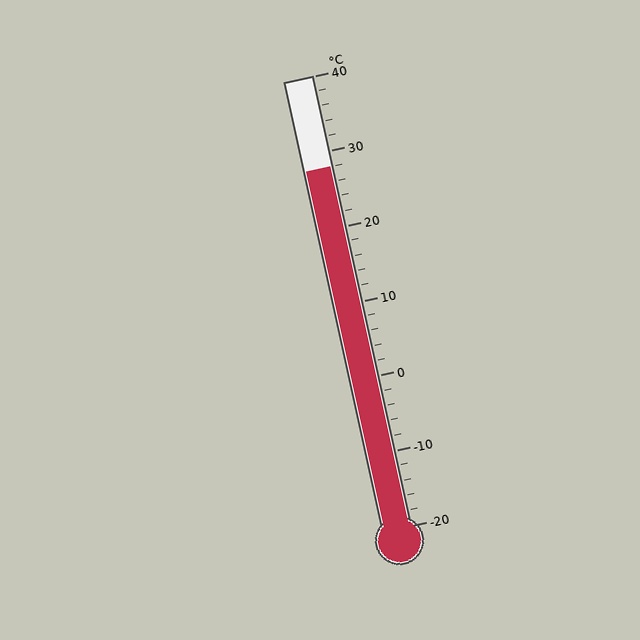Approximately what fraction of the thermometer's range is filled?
The thermometer is filled to approximately 80% of its range.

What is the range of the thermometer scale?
The thermometer scale ranges from -20°C to 40°C.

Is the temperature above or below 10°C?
The temperature is above 10°C.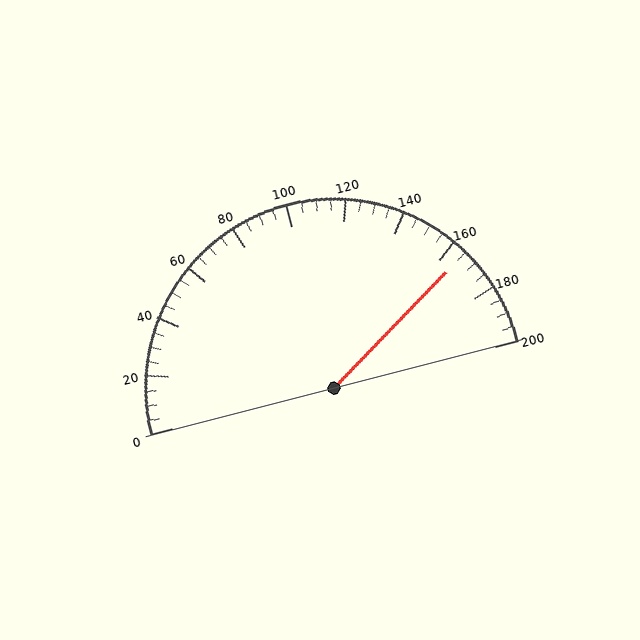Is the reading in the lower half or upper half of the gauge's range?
The reading is in the upper half of the range (0 to 200).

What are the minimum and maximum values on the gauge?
The gauge ranges from 0 to 200.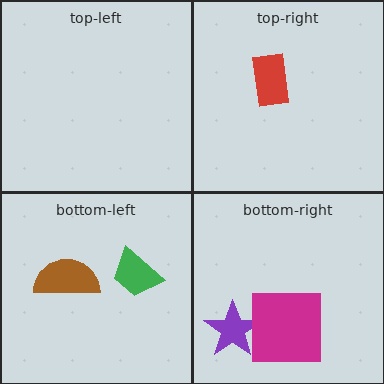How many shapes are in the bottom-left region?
2.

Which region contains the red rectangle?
The top-right region.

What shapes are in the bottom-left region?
The brown semicircle, the green trapezoid.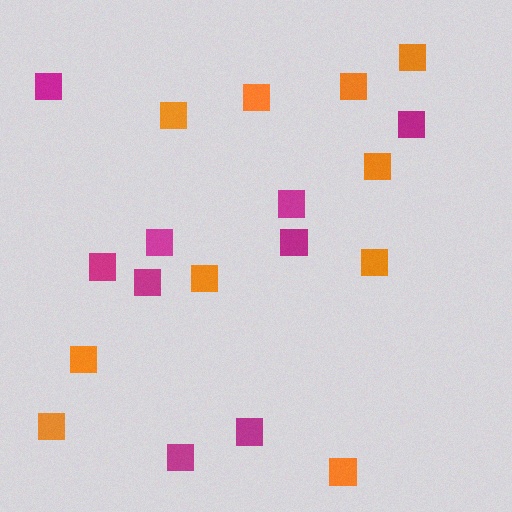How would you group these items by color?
There are 2 groups: one group of orange squares (10) and one group of magenta squares (9).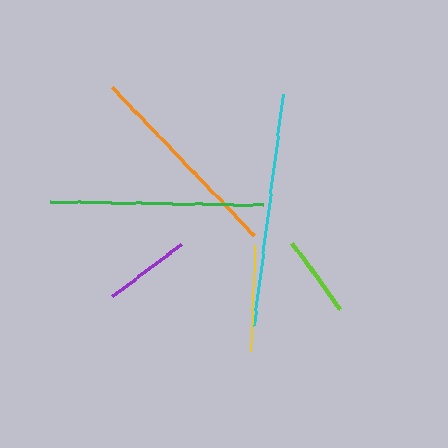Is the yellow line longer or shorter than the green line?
The green line is longer than the yellow line.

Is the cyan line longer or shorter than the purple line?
The cyan line is longer than the purple line.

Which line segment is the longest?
The cyan line is the longest at approximately 233 pixels.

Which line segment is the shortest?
The lime line is the shortest at approximately 81 pixels.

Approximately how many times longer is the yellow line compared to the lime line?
The yellow line is approximately 1.3 times the length of the lime line.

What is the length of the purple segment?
The purple segment is approximately 87 pixels long.